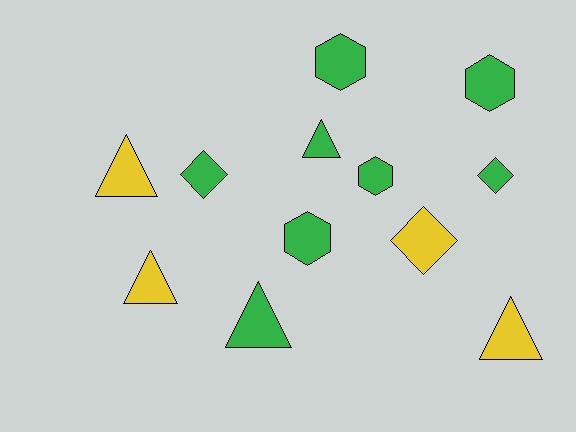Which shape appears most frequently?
Triangle, with 5 objects.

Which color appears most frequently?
Green, with 8 objects.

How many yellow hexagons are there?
There are no yellow hexagons.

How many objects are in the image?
There are 12 objects.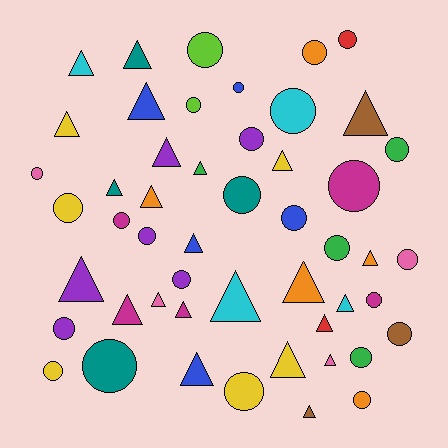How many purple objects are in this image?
There are 6 purple objects.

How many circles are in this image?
There are 26 circles.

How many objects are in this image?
There are 50 objects.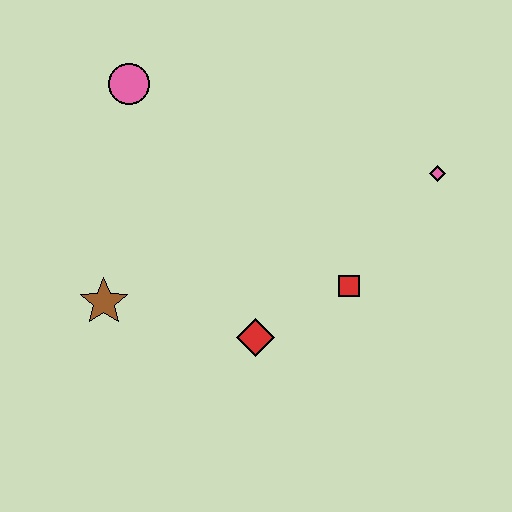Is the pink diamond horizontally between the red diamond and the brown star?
No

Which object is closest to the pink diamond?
The red square is closest to the pink diamond.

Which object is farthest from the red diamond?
The pink circle is farthest from the red diamond.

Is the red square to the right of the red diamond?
Yes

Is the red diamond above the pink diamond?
No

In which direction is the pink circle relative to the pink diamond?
The pink circle is to the left of the pink diamond.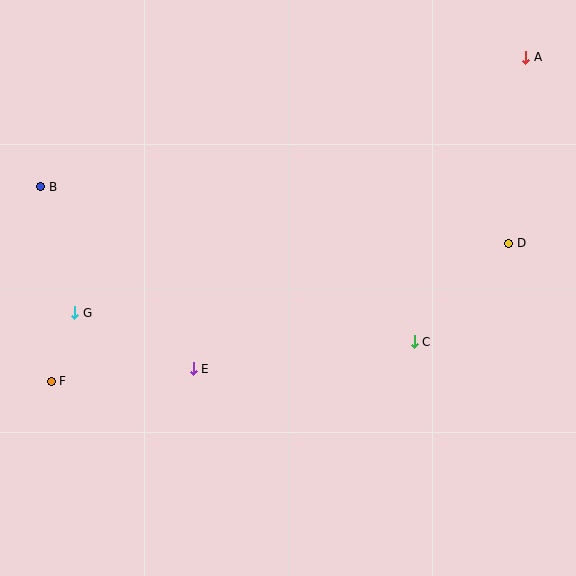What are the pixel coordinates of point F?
Point F is at (51, 381).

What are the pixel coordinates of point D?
Point D is at (509, 243).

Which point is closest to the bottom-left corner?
Point F is closest to the bottom-left corner.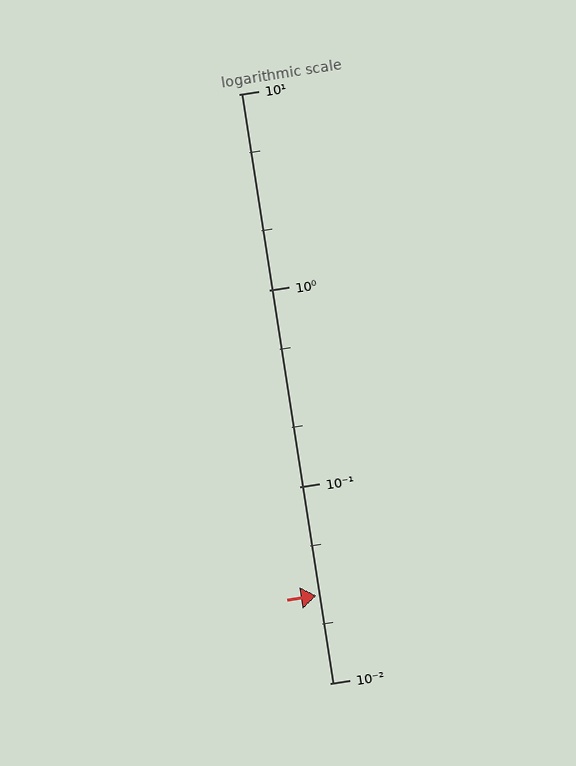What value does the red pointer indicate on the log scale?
The pointer indicates approximately 0.028.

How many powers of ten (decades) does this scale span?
The scale spans 3 decades, from 0.01 to 10.